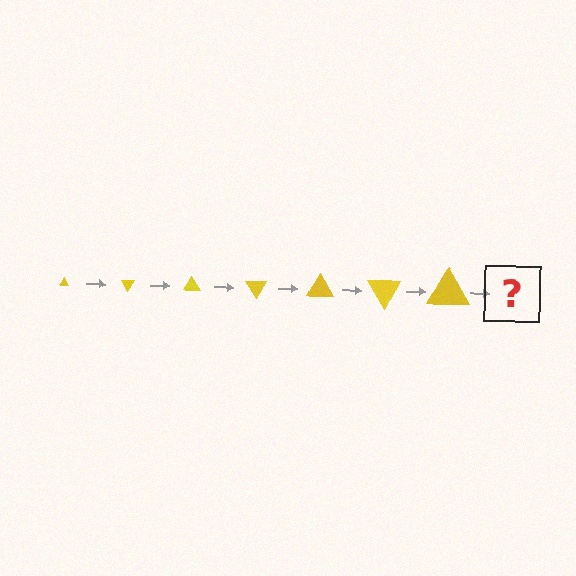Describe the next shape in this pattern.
It should be a triangle, larger than the previous one and rotated 420 degrees from the start.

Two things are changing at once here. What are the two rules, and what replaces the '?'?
The two rules are that the triangle grows larger each step and it rotates 60 degrees each step. The '?' should be a triangle, larger than the previous one and rotated 420 degrees from the start.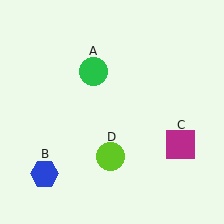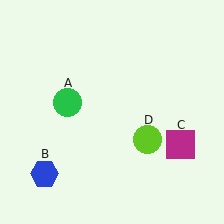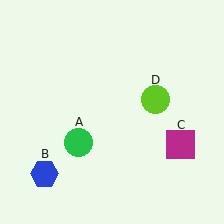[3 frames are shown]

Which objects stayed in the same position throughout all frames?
Blue hexagon (object B) and magenta square (object C) remained stationary.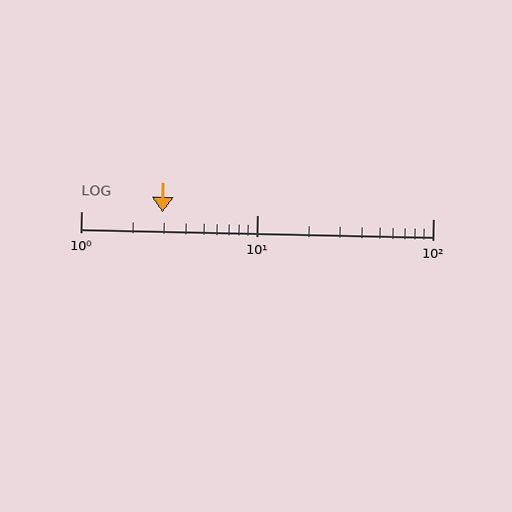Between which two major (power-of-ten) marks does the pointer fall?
The pointer is between 1 and 10.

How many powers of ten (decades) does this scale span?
The scale spans 2 decades, from 1 to 100.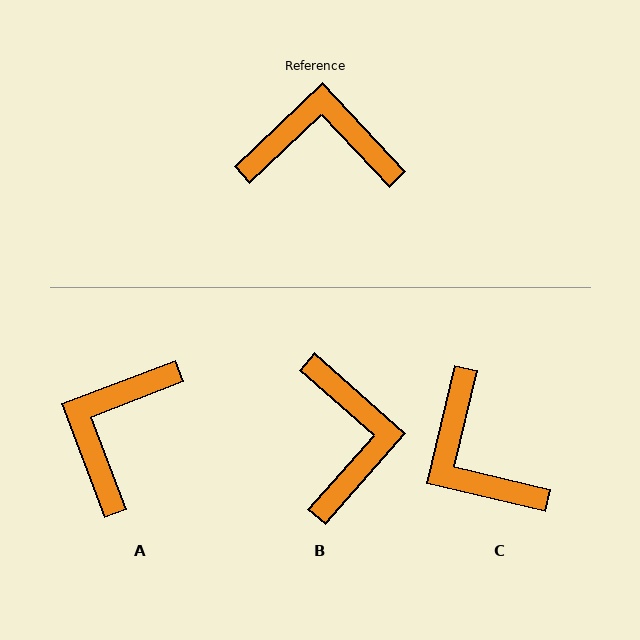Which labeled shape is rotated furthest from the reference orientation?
C, about 123 degrees away.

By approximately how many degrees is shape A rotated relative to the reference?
Approximately 68 degrees counter-clockwise.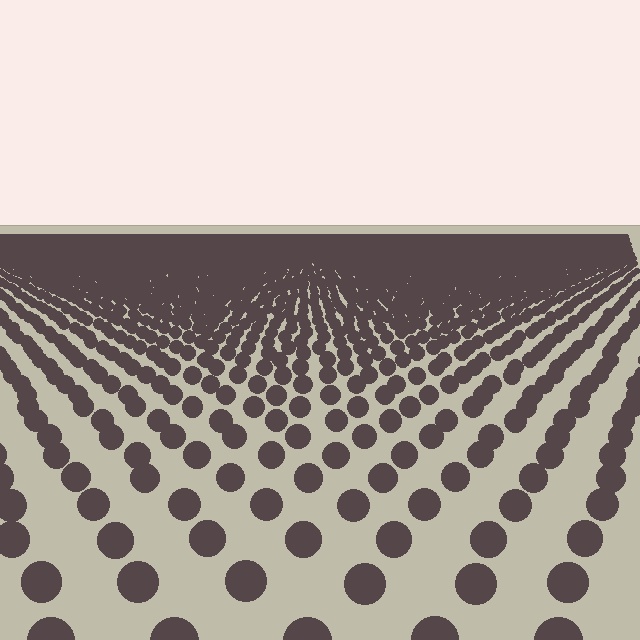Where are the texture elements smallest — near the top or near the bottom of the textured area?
Near the top.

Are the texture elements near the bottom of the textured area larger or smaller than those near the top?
Larger. Near the bottom, elements are closer to the viewer and appear at a bigger on-screen size.